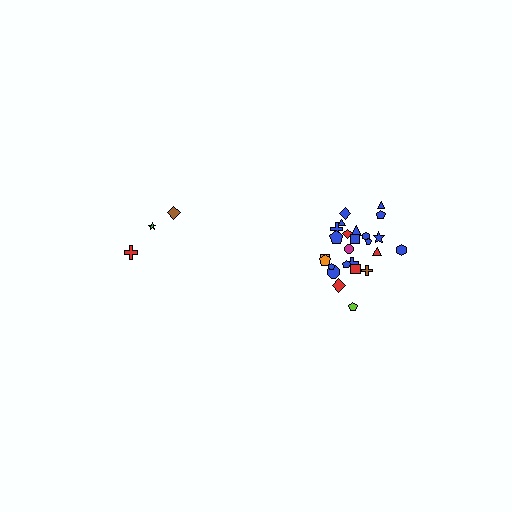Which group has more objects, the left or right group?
The right group.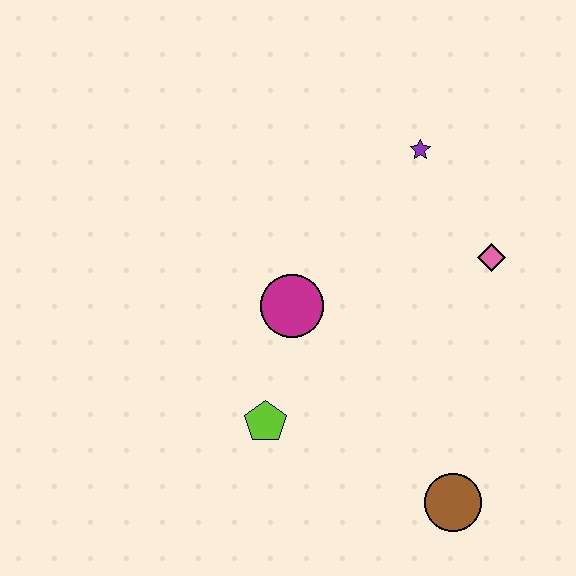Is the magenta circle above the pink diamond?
No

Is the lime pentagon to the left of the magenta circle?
Yes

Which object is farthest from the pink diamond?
The lime pentagon is farthest from the pink diamond.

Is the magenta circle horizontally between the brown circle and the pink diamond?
No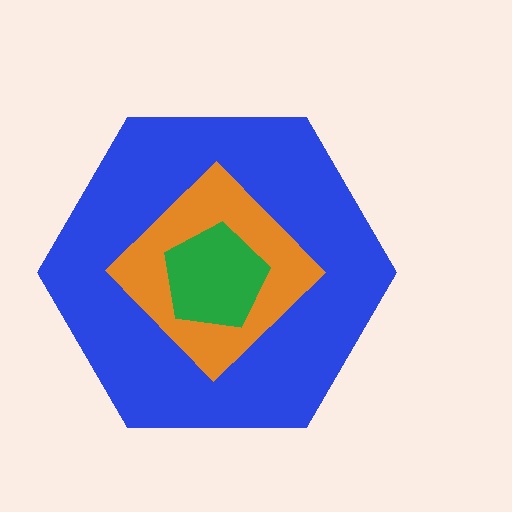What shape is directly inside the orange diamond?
The green pentagon.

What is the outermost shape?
The blue hexagon.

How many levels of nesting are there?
3.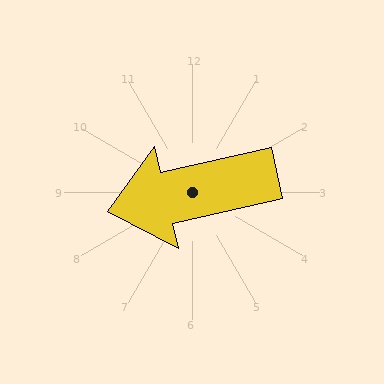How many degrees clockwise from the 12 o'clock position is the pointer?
Approximately 257 degrees.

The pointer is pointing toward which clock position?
Roughly 9 o'clock.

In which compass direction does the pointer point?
West.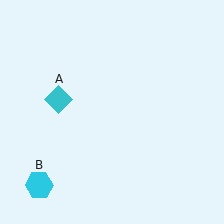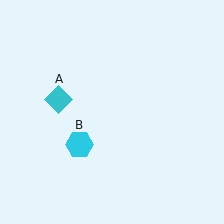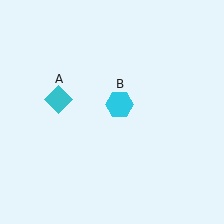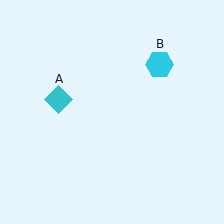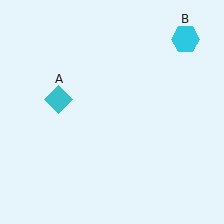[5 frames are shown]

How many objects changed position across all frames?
1 object changed position: cyan hexagon (object B).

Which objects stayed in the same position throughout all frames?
Cyan diamond (object A) remained stationary.